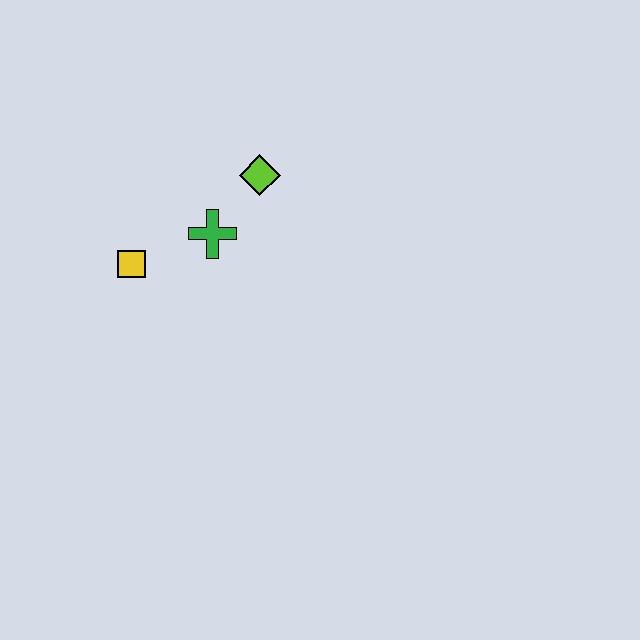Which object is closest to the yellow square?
The green cross is closest to the yellow square.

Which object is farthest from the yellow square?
The lime diamond is farthest from the yellow square.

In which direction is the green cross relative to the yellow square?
The green cross is to the right of the yellow square.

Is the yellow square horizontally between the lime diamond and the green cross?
No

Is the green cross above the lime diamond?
No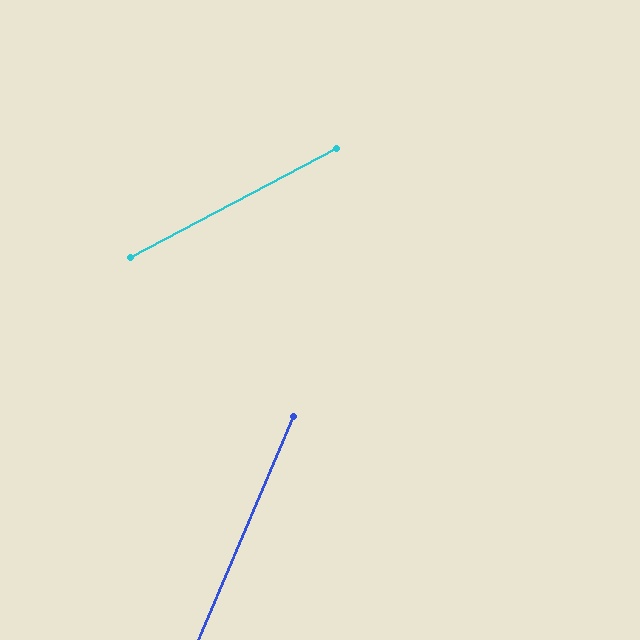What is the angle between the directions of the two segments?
Approximately 39 degrees.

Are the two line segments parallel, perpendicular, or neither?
Neither parallel nor perpendicular — they differ by about 39°.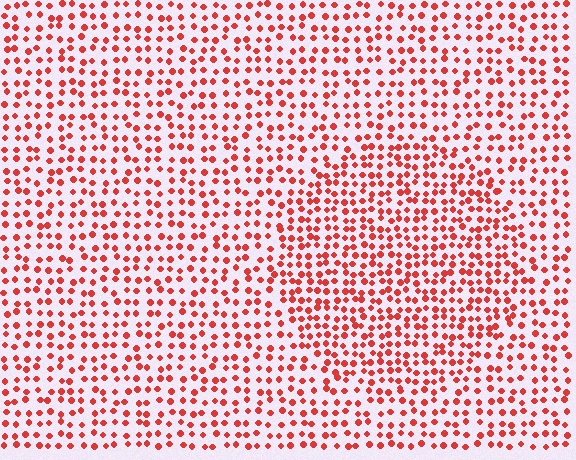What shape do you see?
I see a circle.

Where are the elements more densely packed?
The elements are more densely packed inside the circle boundary.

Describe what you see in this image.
The image contains small red elements arranged at two different densities. A circle-shaped region is visible where the elements are more densely packed than the surrounding area.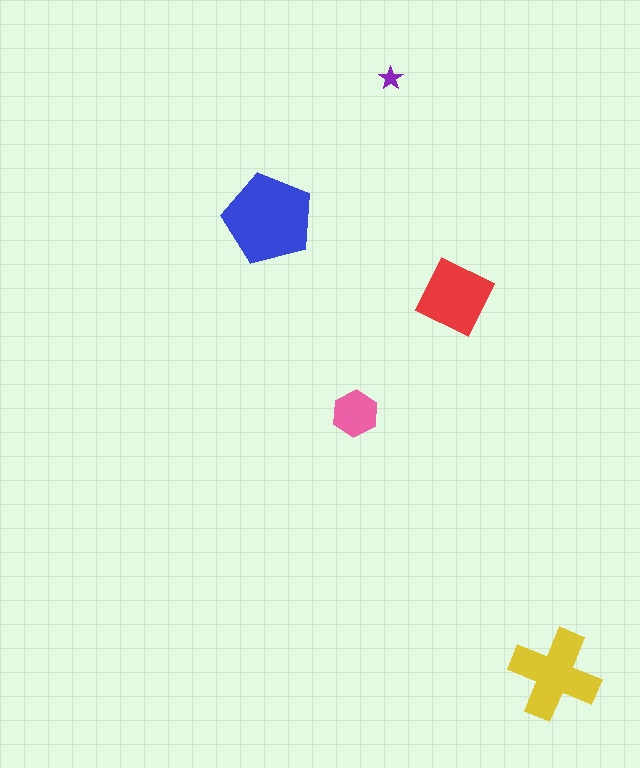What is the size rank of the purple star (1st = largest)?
5th.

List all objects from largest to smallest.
The blue pentagon, the yellow cross, the red square, the pink hexagon, the purple star.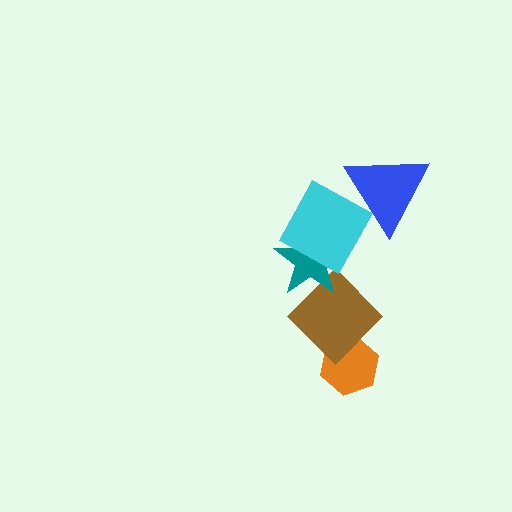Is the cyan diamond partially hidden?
No, no other shape covers it.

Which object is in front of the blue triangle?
The cyan diamond is in front of the blue triangle.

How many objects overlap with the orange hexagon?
1 object overlaps with the orange hexagon.